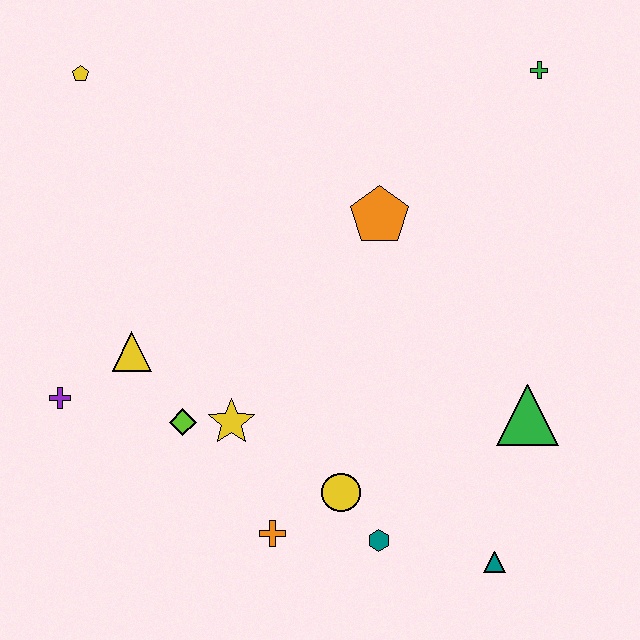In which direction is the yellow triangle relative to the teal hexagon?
The yellow triangle is to the left of the teal hexagon.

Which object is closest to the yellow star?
The lime diamond is closest to the yellow star.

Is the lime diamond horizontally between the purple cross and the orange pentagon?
Yes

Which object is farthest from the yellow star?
The green cross is farthest from the yellow star.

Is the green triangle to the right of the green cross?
No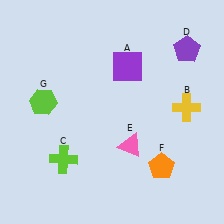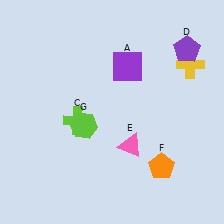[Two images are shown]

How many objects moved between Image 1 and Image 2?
3 objects moved between the two images.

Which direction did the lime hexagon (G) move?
The lime hexagon (G) moved right.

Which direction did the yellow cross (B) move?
The yellow cross (B) moved up.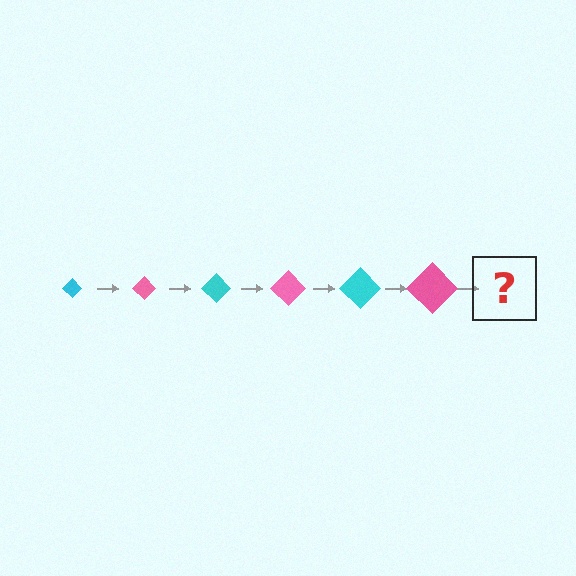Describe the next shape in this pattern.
It should be a cyan diamond, larger than the previous one.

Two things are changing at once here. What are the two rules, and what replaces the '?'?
The two rules are that the diamond grows larger each step and the color cycles through cyan and pink. The '?' should be a cyan diamond, larger than the previous one.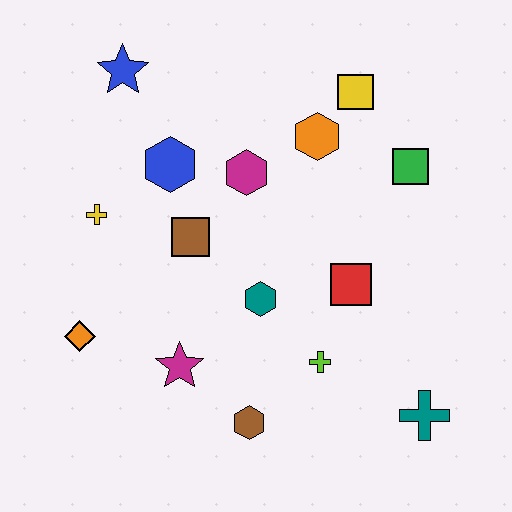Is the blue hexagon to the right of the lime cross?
No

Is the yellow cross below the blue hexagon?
Yes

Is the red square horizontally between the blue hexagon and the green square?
Yes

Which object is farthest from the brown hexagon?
The blue star is farthest from the brown hexagon.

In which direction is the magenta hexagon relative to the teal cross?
The magenta hexagon is above the teal cross.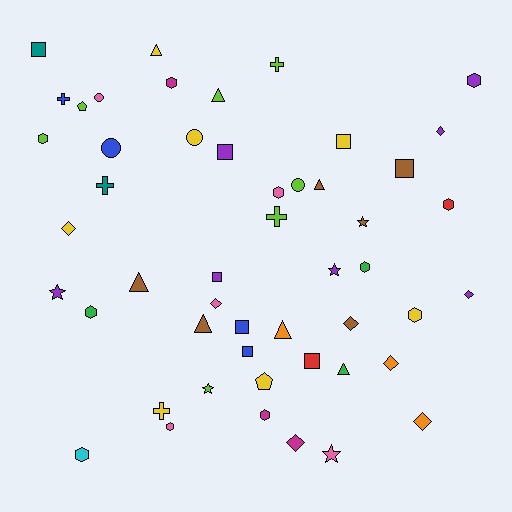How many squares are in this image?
There are 8 squares.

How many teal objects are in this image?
There are 2 teal objects.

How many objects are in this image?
There are 50 objects.